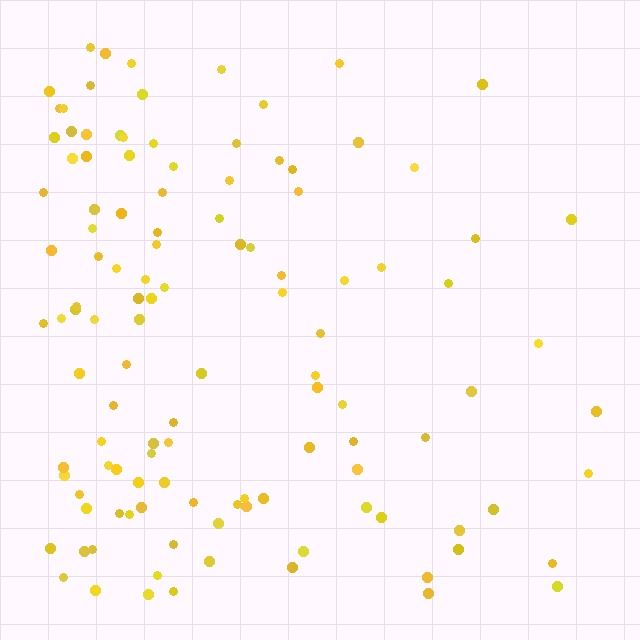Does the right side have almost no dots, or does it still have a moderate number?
Still a moderate number, just noticeably fewer than the left.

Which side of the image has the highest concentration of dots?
The left.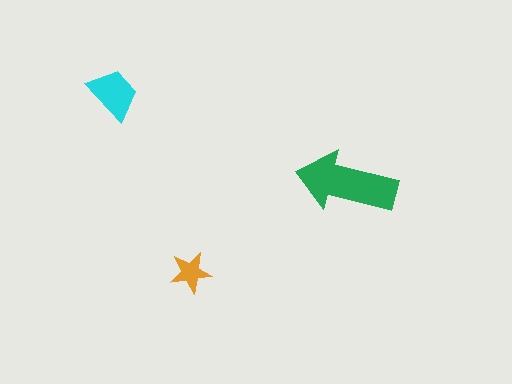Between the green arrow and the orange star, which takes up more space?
The green arrow.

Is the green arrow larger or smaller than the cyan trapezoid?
Larger.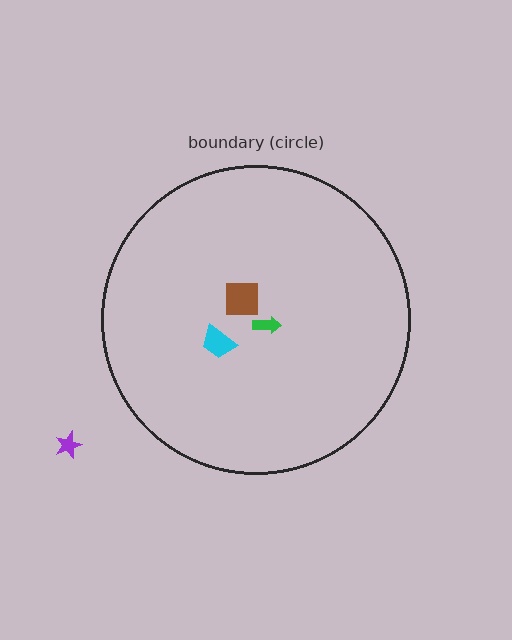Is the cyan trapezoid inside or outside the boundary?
Inside.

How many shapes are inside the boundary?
3 inside, 1 outside.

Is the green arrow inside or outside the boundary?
Inside.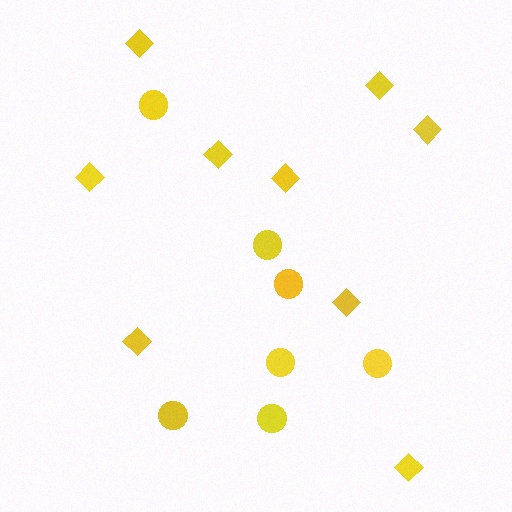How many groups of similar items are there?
There are 2 groups: one group of diamonds (9) and one group of circles (7).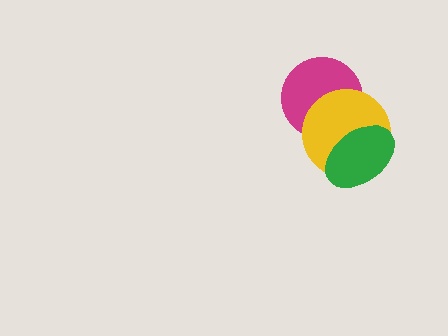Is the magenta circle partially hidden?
Yes, it is partially covered by another shape.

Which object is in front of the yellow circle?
The green ellipse is in front of the yellow circle.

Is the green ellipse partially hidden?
No, no other shape covers it.